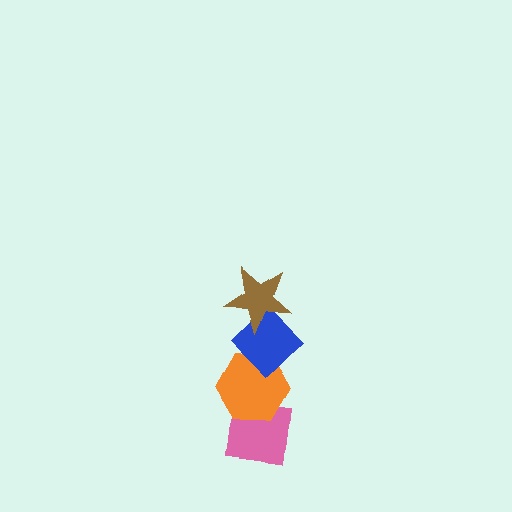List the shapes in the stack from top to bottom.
From top to bottom: the brown star, the blue diamond, the orange hexagon, the pink square.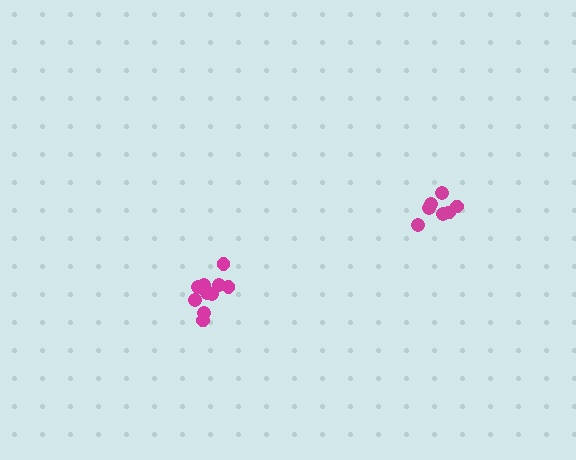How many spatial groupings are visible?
There are 2 spatial groupings.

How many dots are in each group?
Group 1: 7 dots, Group 2: 10 dots (17 total).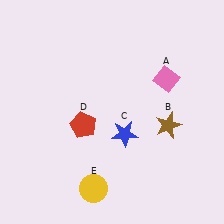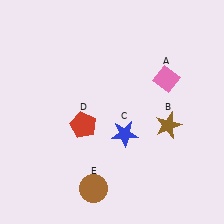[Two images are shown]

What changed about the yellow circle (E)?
In Image 1, E is yellow. In Image 2, it changed to brown.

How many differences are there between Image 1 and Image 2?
There is 1 difference between the two images.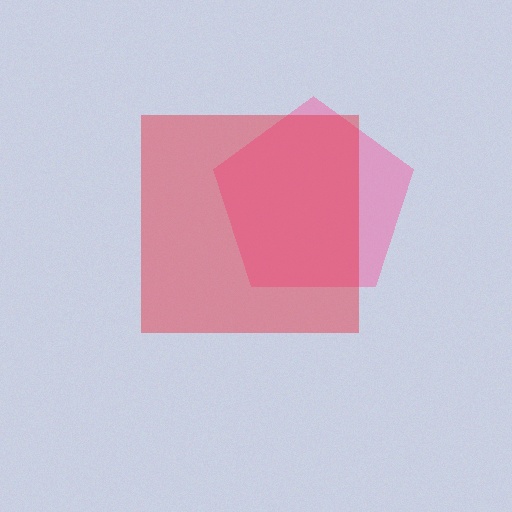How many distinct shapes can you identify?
There are 2 distinct shapes: a pink pentagon, a red square.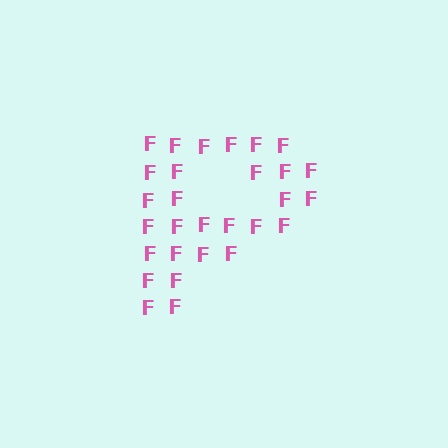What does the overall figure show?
The overall figure shows the letter P.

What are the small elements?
The small elements are letter F's.